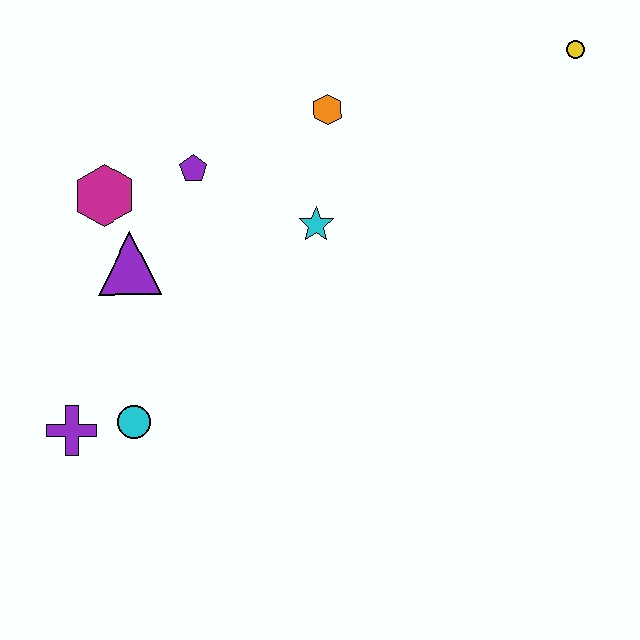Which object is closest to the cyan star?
The orange hexagon is closest to the cyan star.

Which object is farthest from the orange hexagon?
The purple cross is farthest from the orange hexagon.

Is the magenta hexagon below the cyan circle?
No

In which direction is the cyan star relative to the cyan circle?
The cyan star is above the cyan circle.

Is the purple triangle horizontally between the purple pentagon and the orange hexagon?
No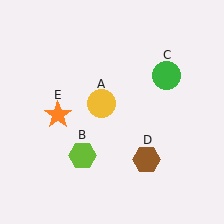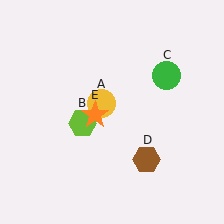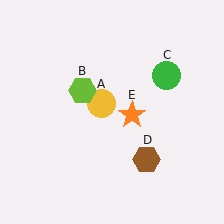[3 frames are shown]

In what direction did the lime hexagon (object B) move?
The lime hexagon (object B) moved up.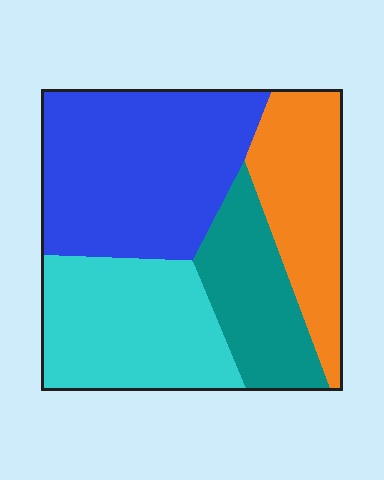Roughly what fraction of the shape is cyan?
Cyan takes up about one quarter (1/4) of the shape.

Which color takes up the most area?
Blue, at roughly 35%.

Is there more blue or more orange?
Blue.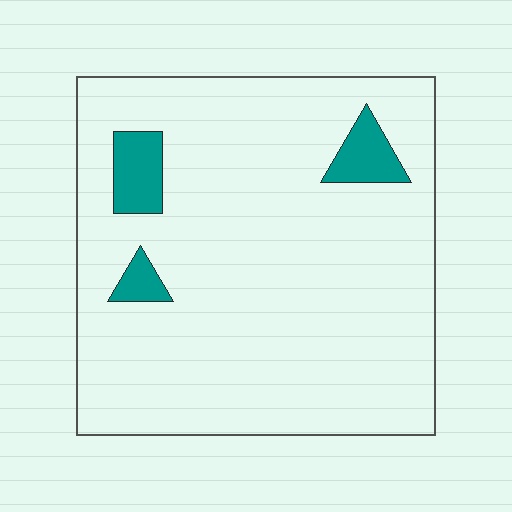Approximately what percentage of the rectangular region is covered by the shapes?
Approximately 10%.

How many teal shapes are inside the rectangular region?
3.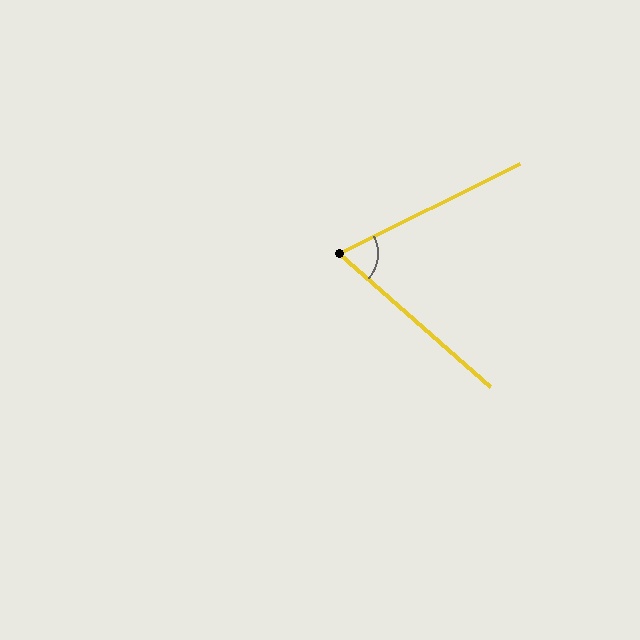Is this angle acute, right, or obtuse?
It is acute.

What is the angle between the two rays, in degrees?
Approximately 68 degrees.